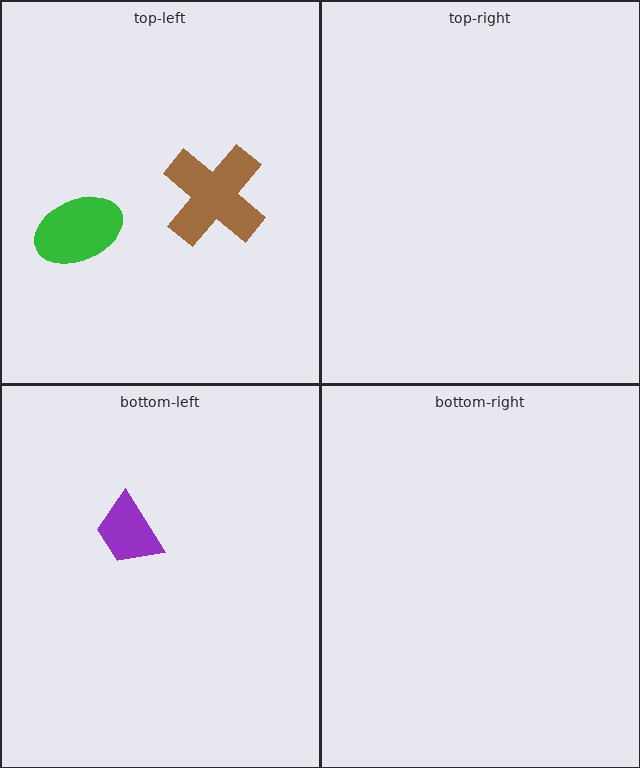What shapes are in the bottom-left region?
The purple trapezoid.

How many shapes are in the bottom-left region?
1.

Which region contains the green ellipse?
The top-left region.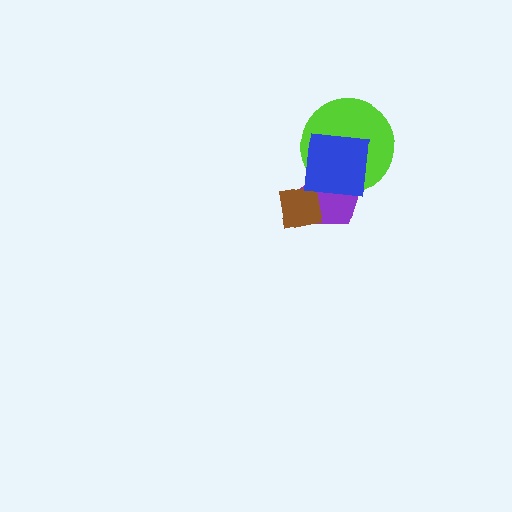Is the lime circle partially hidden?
Yes, it is partially covered by another shape.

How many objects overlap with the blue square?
3 objects overlap with the blue square.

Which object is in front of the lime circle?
The blue square is in front of the lime circle.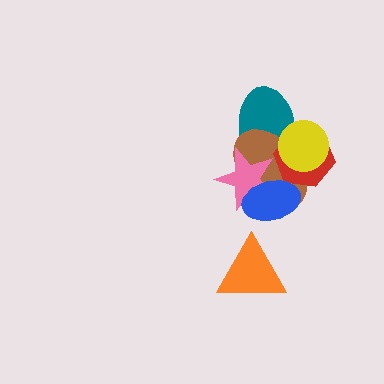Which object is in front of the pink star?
The blue ellipse is in front of the pink star.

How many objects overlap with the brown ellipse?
5 objects overlap with the brown ellipse.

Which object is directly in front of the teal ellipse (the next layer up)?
The brown ellipse is directly in front of the teal ellipse.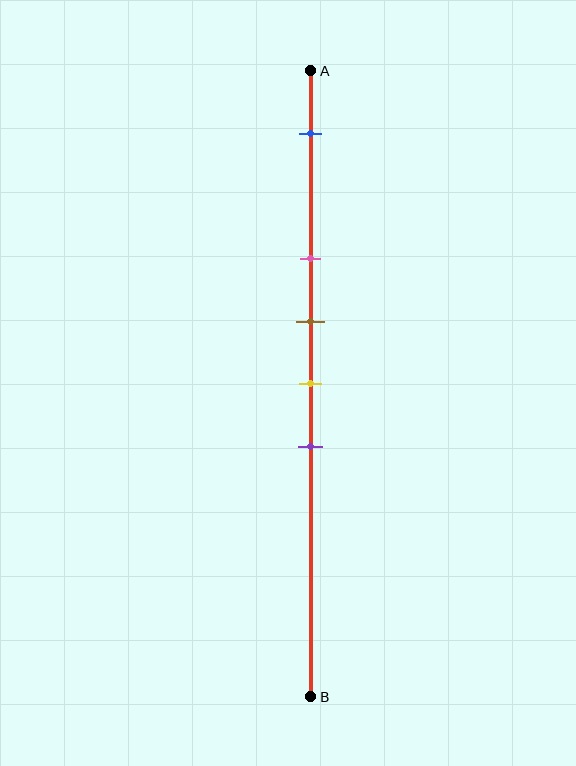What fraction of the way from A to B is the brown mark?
The brown mark is approximately 40% (0.4) of the way from A to B.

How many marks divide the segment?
There are 5 marks dividing the segment.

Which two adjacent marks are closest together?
The brown and yellow marks are the closest adjacent pair.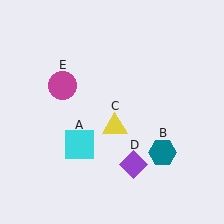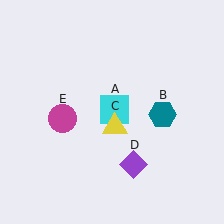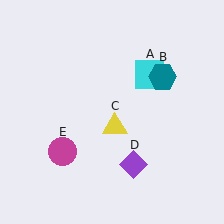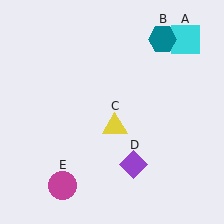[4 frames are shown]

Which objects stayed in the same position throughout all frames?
Yellow triangle (object C) and purple diamond (object D) remained stationary.